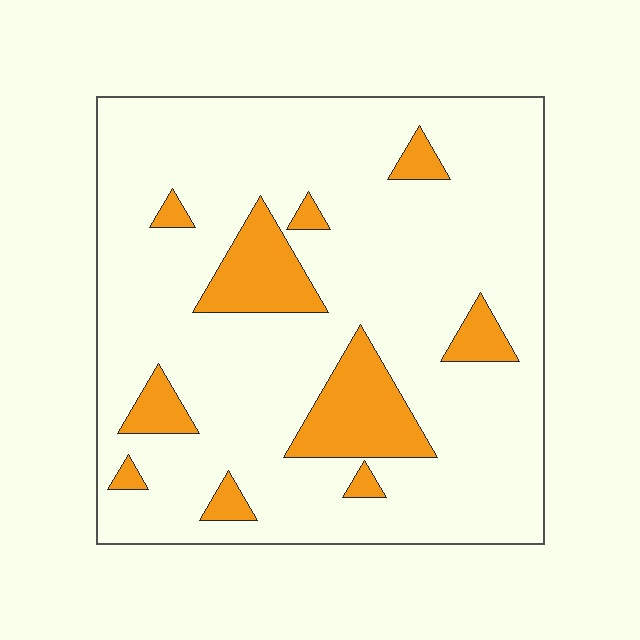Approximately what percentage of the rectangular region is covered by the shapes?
Approximately 15%.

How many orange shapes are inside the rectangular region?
10.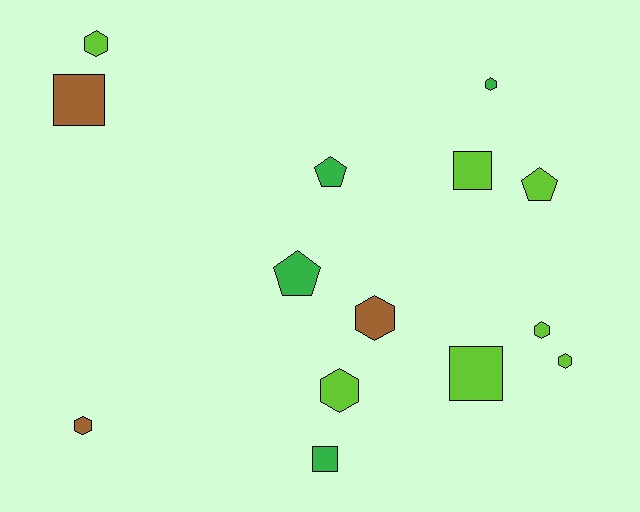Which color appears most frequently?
Lime, with 7 objects.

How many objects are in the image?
There are 14 objects.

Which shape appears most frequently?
Hexagon, with 7 objects.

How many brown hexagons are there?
There are 2 brown hexagons.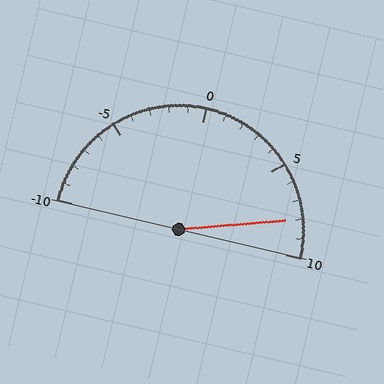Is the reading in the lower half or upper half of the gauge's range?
The reading is in the upper half of the range (-10 to 10).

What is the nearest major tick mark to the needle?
The nearest major tick mark is 10.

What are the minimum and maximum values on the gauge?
The gauge ranges from -10 to 10.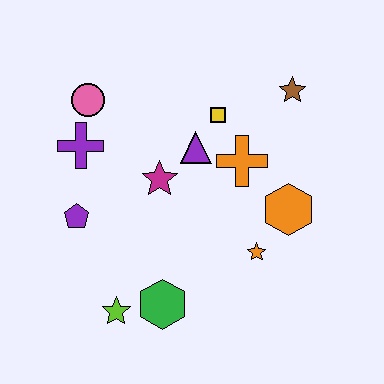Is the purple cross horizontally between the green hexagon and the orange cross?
No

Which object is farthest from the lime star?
The brown star is farthest from the lime star.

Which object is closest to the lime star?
The green hexagon is closest to the lime star.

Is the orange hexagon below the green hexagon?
No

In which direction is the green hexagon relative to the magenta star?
The green hexagon is below the magenta star.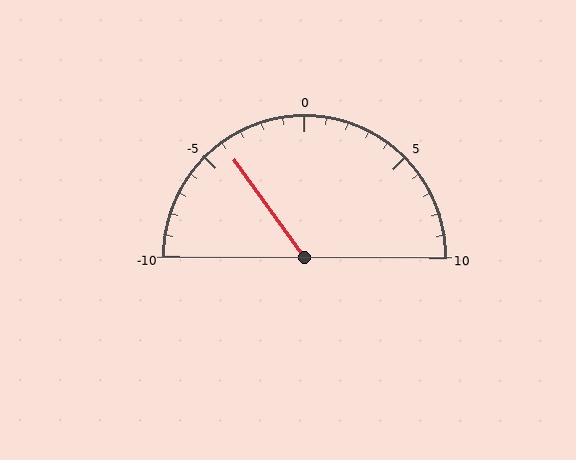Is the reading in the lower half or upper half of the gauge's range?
The reading is in the lower half of the range (-10 to 10).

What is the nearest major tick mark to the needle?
The nearest major tick mark is -5.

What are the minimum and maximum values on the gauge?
The gauge ranges from -10 to 10.